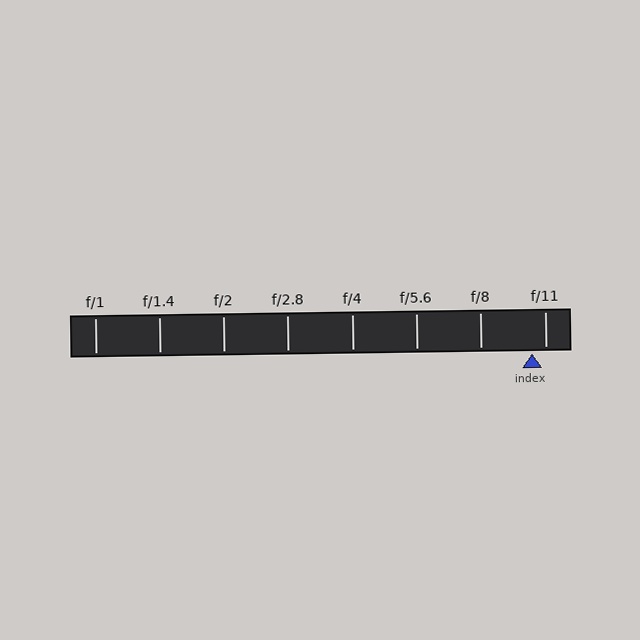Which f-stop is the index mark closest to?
The index mark is closest to f/11.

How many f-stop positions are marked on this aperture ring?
There are 8 f-stop positions marked.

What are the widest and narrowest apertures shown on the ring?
The widest aperture shown is f/1 and the narrowest is f/11.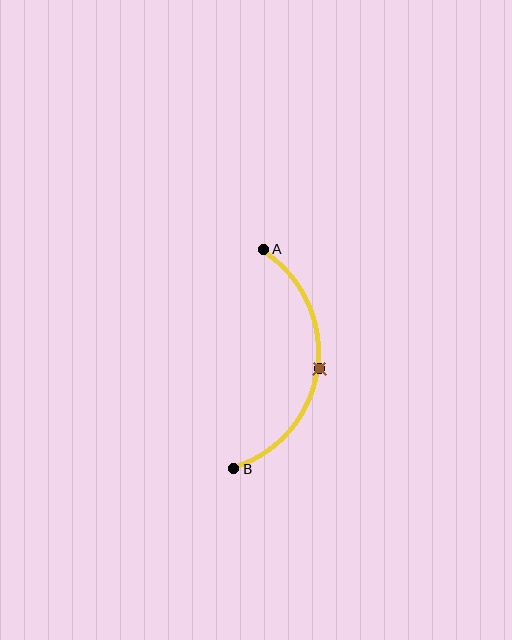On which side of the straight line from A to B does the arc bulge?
The arc bulges to the right of the straight line connecting A and B.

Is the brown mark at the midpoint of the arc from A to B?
Yes. The brown mark lies on the arc at equal arc-length from both A and B — it is the arc midpoint.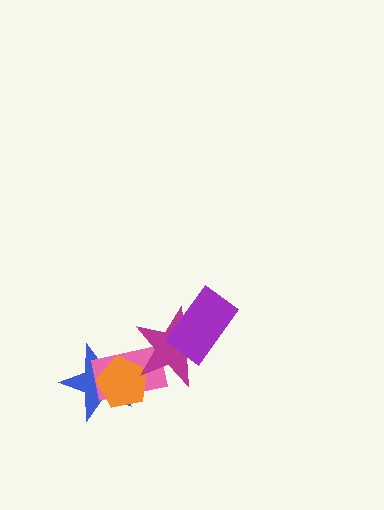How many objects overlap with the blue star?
2 objects overlap with the blue star.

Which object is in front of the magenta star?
The purple rectangle is in front of the magenta star.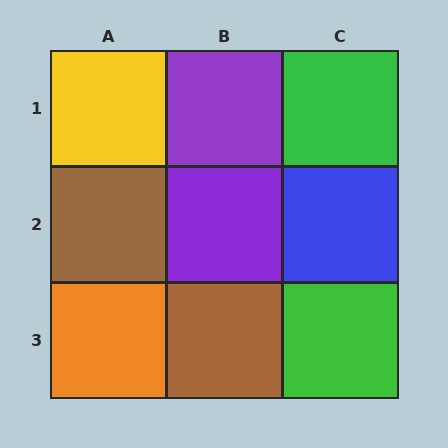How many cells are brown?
2 cells are brown.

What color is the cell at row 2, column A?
Brown.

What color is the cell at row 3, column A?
Orange.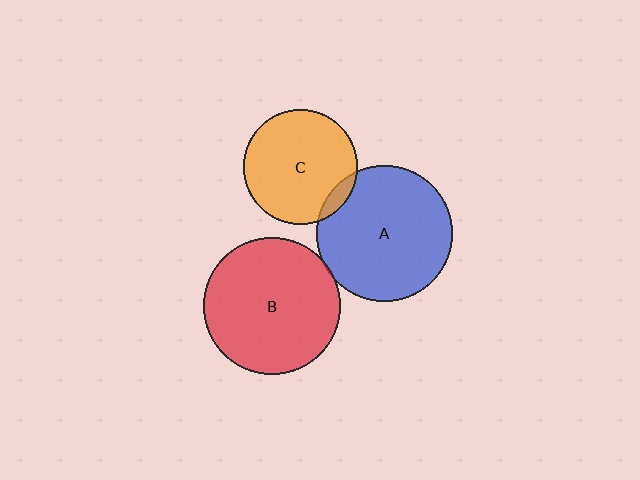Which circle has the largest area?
Circle B (red).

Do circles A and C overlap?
Yes.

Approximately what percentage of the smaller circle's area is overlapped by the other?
Approximately 10%.